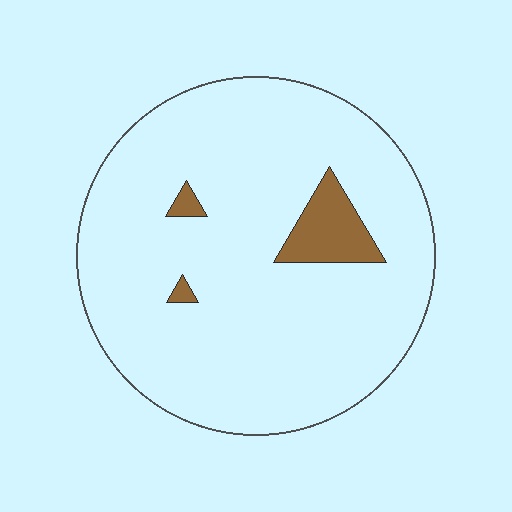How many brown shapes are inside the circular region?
3.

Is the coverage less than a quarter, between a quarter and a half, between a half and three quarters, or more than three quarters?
Less than a quarter.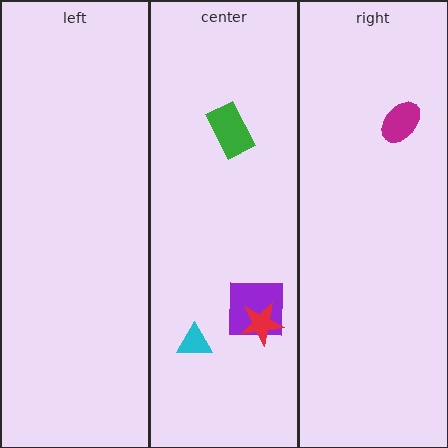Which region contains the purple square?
The center region.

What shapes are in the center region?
The green rectangle, the cyan triangle, the purple square, the red star.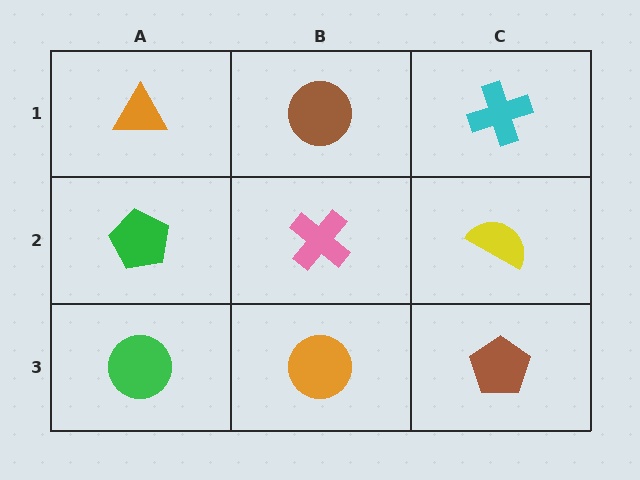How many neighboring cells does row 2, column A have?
3.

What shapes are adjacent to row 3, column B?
A pink cross (row 2, column B), a green circle (row 3, column A), a brown pentagon (row 3, column C).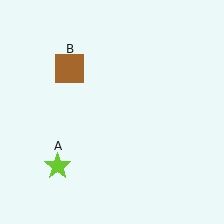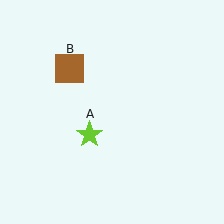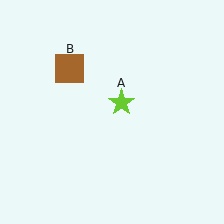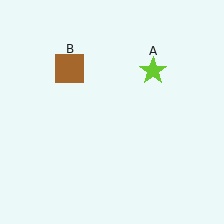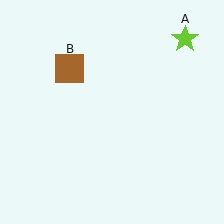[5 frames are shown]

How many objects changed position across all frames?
1 object changed position: lime star (object A).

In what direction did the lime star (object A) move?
The lime star (object A) moved up and to the right.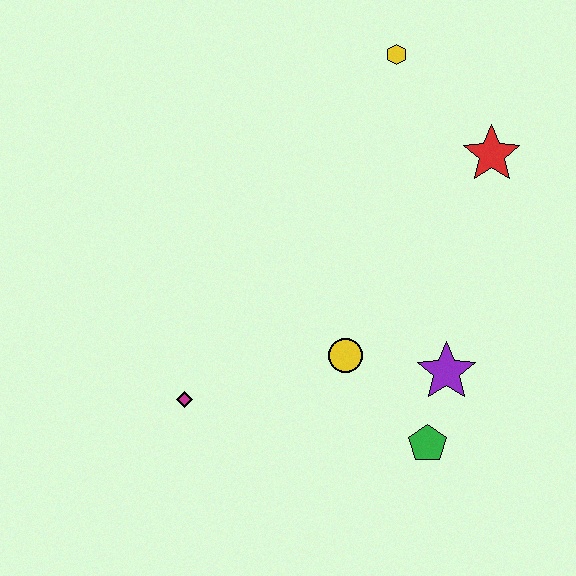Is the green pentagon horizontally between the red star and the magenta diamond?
Yes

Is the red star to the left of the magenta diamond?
No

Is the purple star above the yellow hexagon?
No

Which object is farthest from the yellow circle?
The yellow hexagon is farthest from the yellow circle.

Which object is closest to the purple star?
The green pentagon is closest to the purple star.